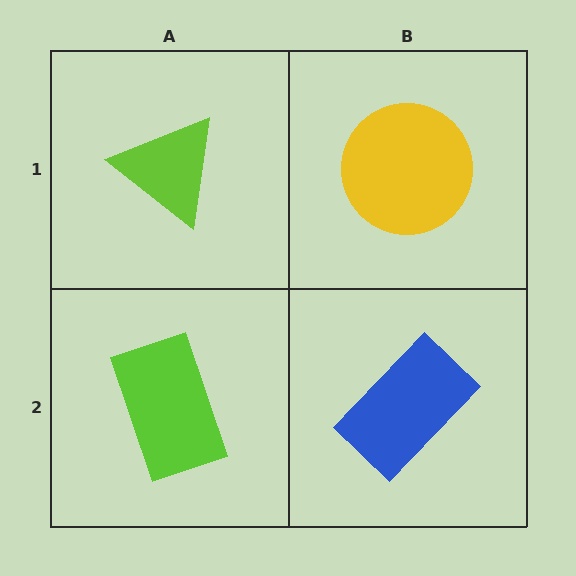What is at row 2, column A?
A lime rectangle.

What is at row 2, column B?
A blue rectangle.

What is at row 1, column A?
A lime triangle.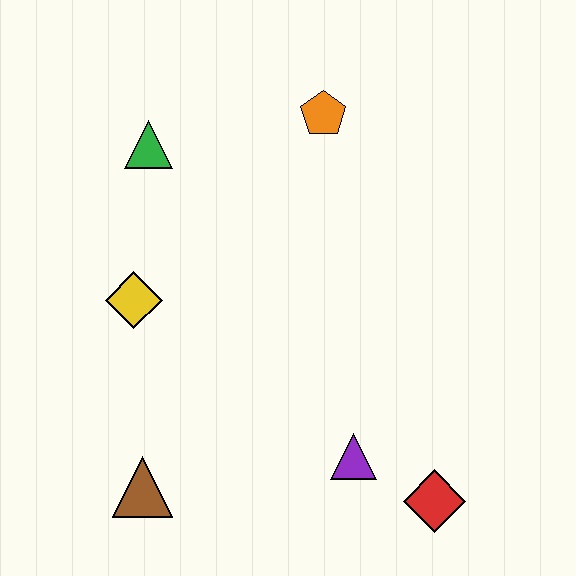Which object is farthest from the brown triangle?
The orange pentagon is farthest from the brown triangle.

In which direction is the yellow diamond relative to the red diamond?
The yellow diamond is to the left of the red diamond.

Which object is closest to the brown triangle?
The yellow diamond is closest to the brown triangle.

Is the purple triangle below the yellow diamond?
Yes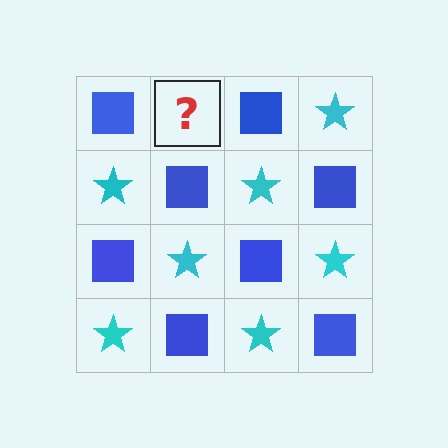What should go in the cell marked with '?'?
The missing cell should contain a cyan star.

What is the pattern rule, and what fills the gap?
The rule is that it alternates blue square and cyan star in a checkerboard pattern. The gap should be filled with a cyan star.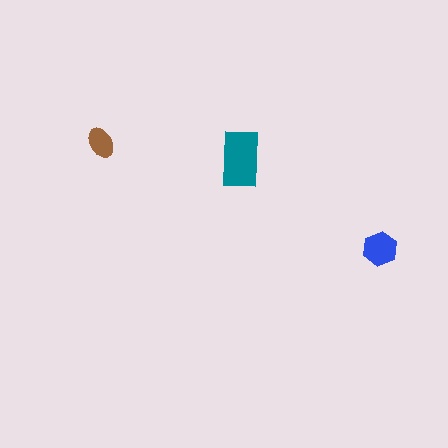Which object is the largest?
The teal rectangle.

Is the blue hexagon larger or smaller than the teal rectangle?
Smaller.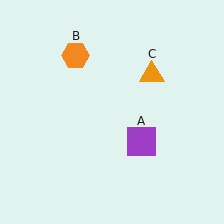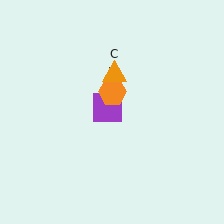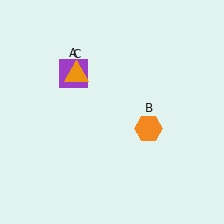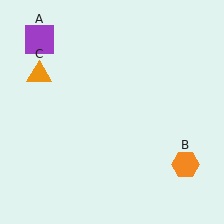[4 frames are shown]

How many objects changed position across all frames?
3 objects changed position: purple square (object A), orange hexagon (object B), orange triangle (object C).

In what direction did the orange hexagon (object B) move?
The orange hexagon (object B) moved down and to the right.